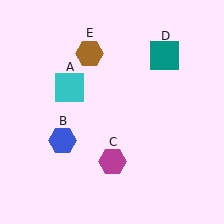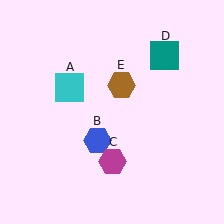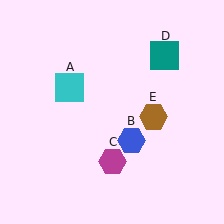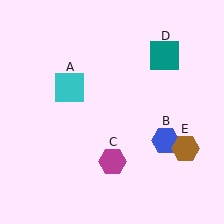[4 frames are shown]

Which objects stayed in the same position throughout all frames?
Cyan square (object A) and magenta hexagon (object C) and teal square (object D) remained stationary.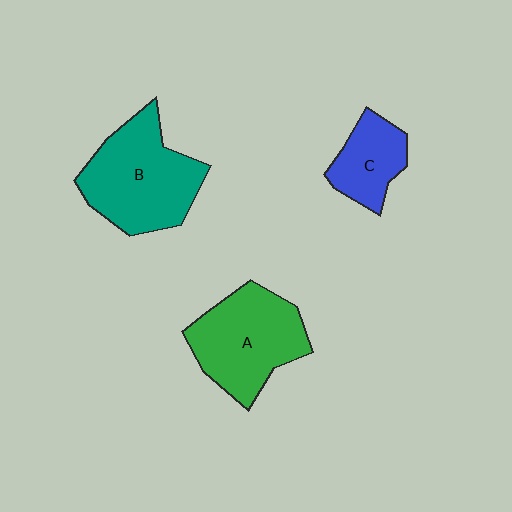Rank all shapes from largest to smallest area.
From largest to smallest: B (teal), A (green), C (blue).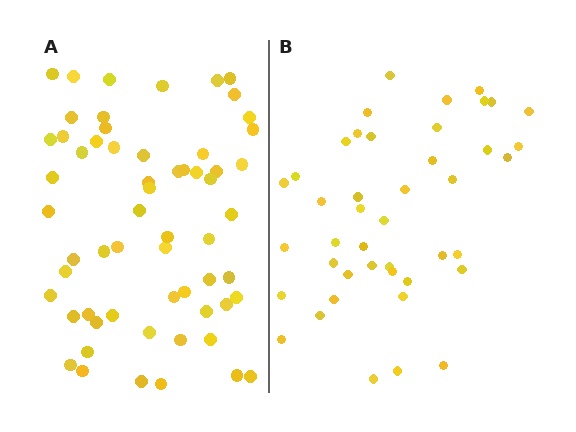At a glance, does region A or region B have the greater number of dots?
Region A (the left region) has more dots.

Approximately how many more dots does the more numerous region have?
Region A has approximately 15 more dots than region B.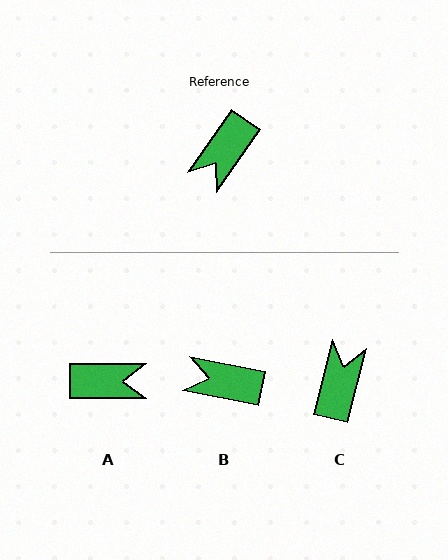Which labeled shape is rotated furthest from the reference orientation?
C, about 159 degrees away.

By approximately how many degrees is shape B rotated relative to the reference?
Approximately 66 degrees clockwise.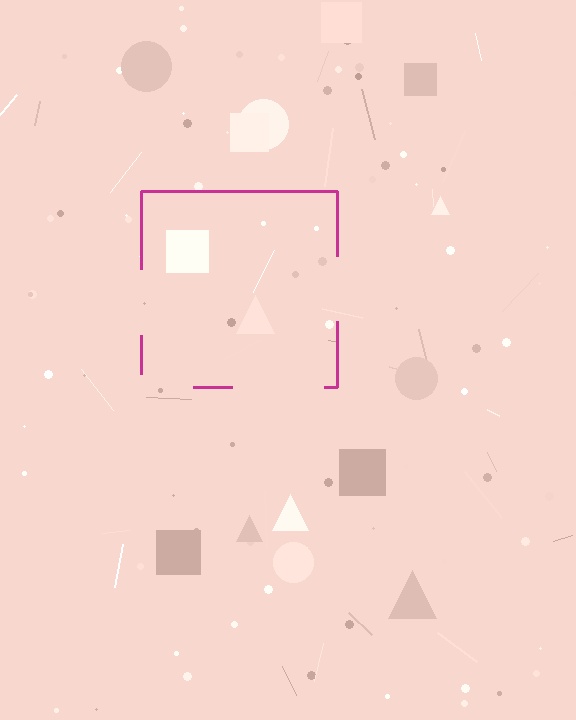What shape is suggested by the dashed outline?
The dashed outline suggests a square.